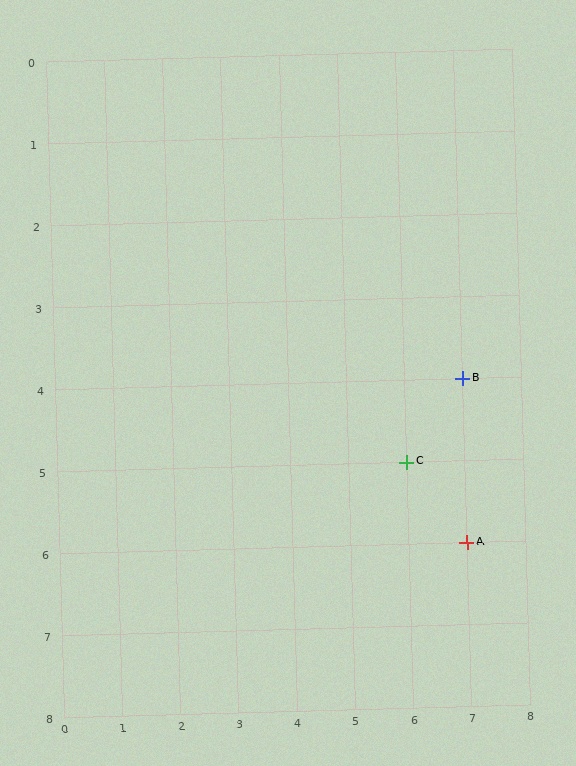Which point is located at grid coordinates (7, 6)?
Point A is at (7, 6).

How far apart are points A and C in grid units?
Points A and C are 1 column and 1 row apart (about 1.4 grid units diagonally).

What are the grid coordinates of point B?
Point B is at grid coordinates (7, 4).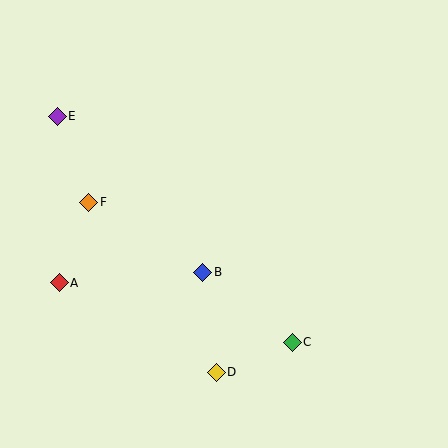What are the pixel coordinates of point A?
Point A is at (59, 283).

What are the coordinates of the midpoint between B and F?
The midpoint between B and F is at (146, 237).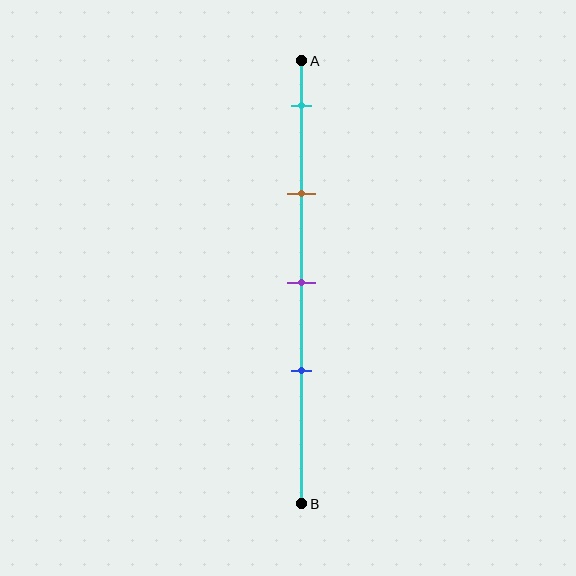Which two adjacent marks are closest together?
The purple and blue marks are the closest adjacent pair.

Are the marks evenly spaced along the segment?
Yes, the marks are approximately evenly spaced.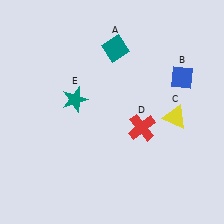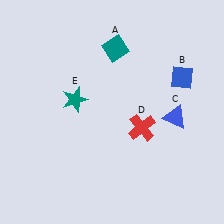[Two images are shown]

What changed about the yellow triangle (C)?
In Image 1, C is yellow. In Image 2, it changed to blue.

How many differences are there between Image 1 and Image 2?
There is 1 difference between the two images.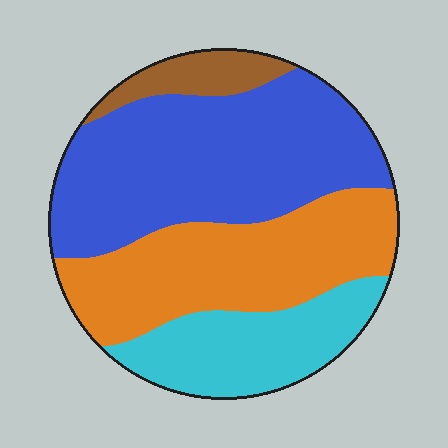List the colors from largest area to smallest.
From largest to smallest: blue, orange, cyan, brown.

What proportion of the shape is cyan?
Cyan takes up about one fifth (1/5) of the shape.